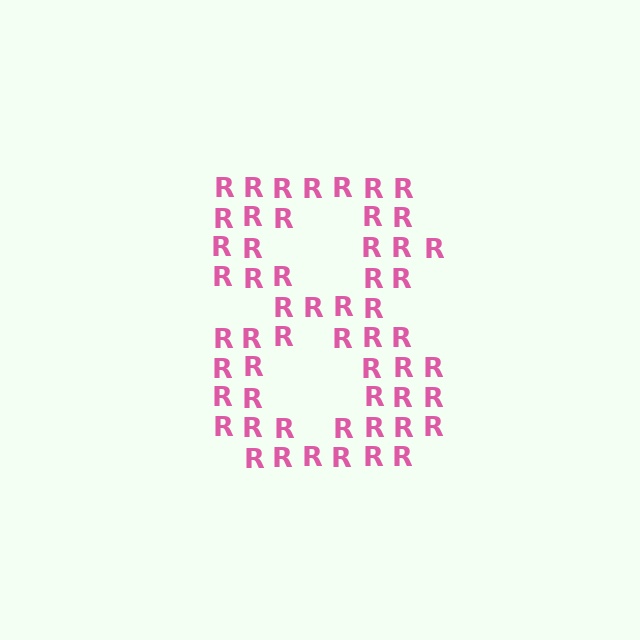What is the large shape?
The large shape is the digit 8.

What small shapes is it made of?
It is made of small letter R's.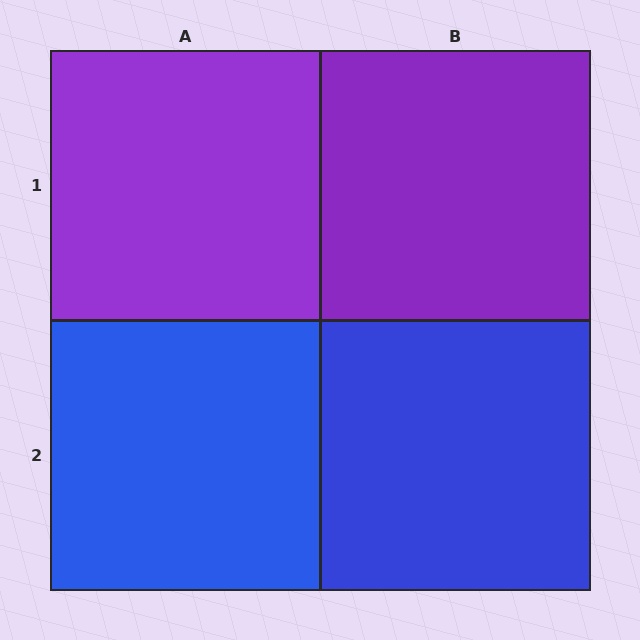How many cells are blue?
2 cells are blue.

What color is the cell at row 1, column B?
Purple.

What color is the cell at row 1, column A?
Purple.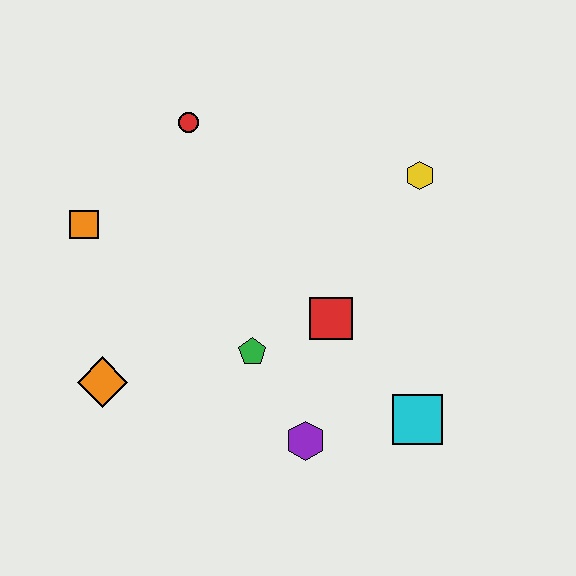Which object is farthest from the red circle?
The cyan square is farthest from the red circle.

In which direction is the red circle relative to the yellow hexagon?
The red circle is to the left of the yellow hexagon.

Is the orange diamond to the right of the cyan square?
No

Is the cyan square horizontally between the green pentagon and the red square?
No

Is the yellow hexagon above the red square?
Yes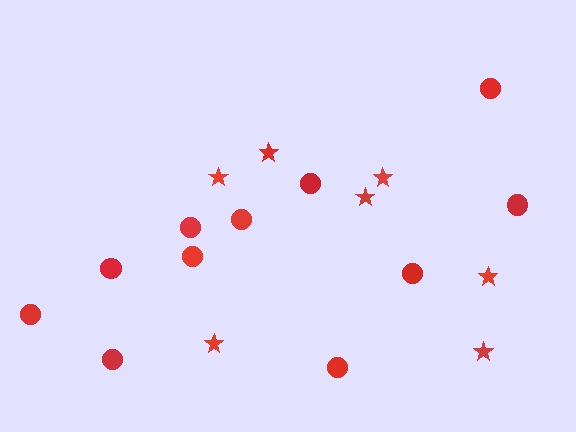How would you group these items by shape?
There are 2 groups: one group of circles (11) and one group of stars (7).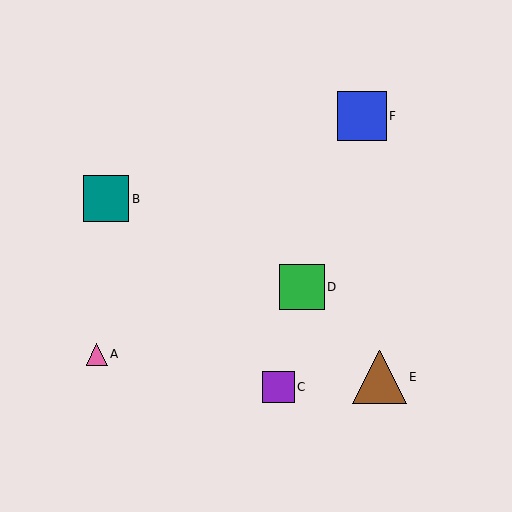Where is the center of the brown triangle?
The center of the brown triangle is at (379, 377).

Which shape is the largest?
The brown triangle (labeled E) is the largest.